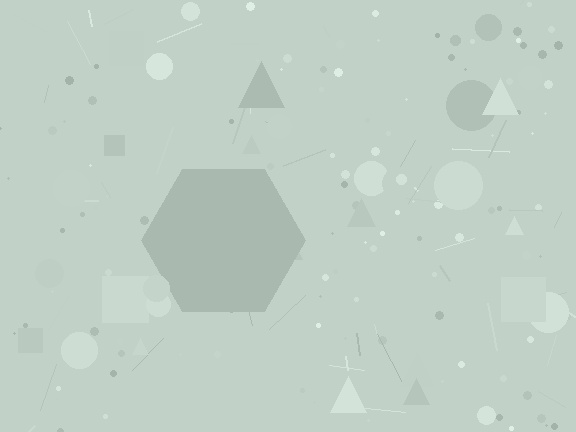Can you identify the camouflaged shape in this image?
The camouflaged shape is a hexagon.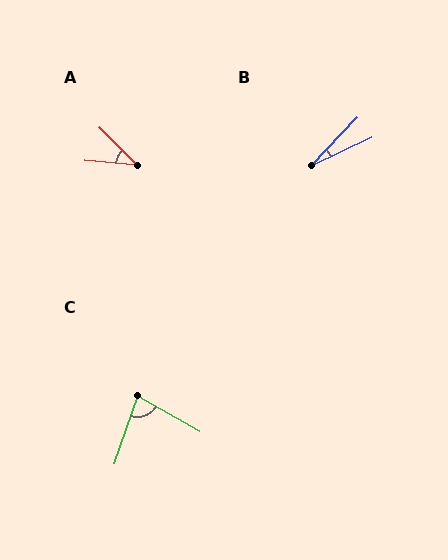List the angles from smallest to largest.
B (21°), A (40°), C (80°).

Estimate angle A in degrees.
Approximately 40 degrees.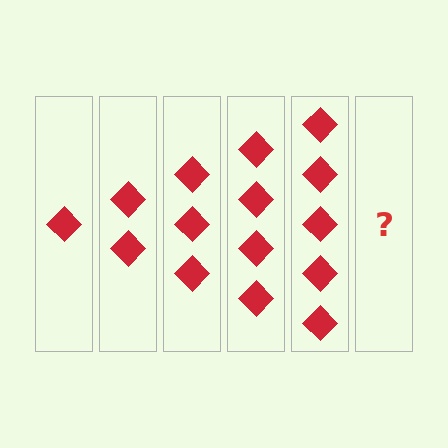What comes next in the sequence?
The next element should be 6 diamonds.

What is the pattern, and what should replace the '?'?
The pattern is that each step adds one more diamond. The '?' should be 6 diamonds.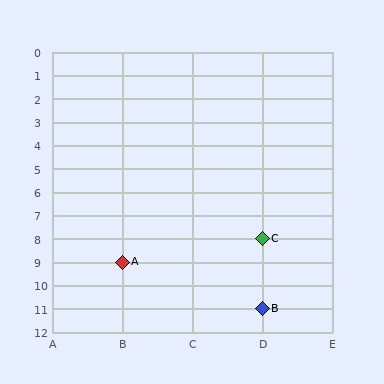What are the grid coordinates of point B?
Point B is at grid coordinates (D, 11).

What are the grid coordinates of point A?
Point A is at grid coordinates (B, 9).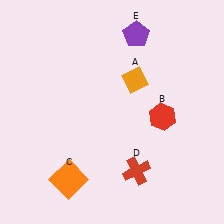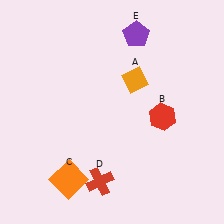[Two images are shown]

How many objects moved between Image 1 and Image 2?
1 object moved between the two images.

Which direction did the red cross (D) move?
The red cross (D) moved left.